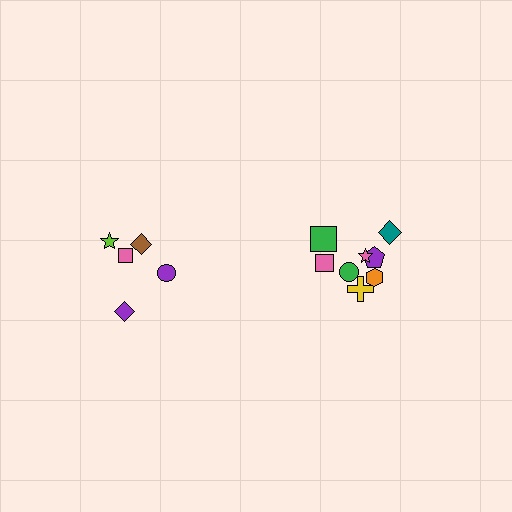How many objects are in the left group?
There are 5 objects.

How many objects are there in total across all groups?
There are 13 objects.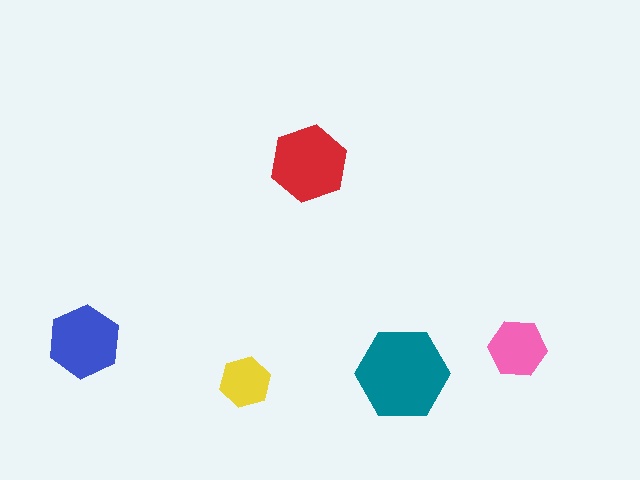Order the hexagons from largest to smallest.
the teal one, the red one, the blue one, the pink one, the yellow one.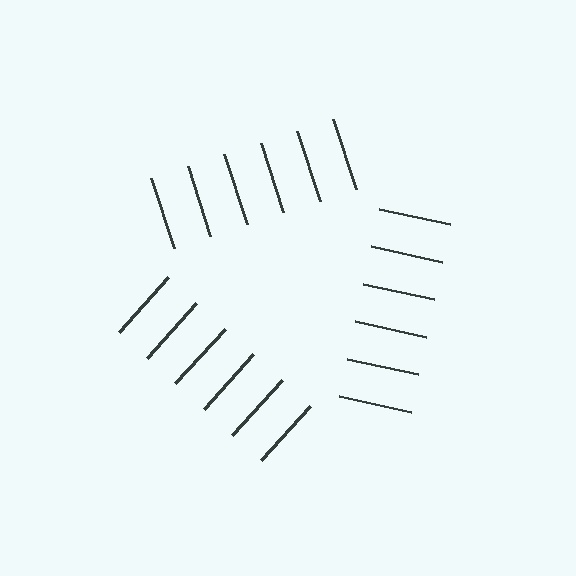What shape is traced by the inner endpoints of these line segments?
An illusory triangle — the line segments terminate on its edges but no continuous stroke is drawn.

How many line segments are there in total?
18 — 6 along each of the 3 edges.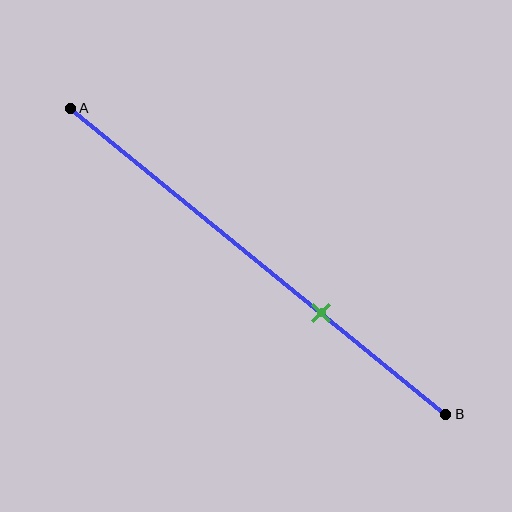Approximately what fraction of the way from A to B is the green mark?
The green mark is approximately 65% of the way from A to B.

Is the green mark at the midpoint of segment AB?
No, the mark is at about 65% from A, not at the 50% midpoint.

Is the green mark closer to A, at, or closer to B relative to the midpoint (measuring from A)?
The green mark is closer to point B than the midpoint of segment AB.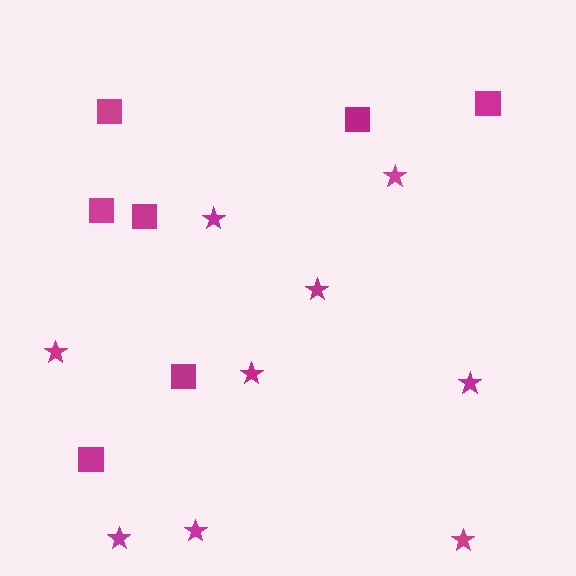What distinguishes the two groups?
There are 2 groups: one group of stars (9) and one group of squares (7).